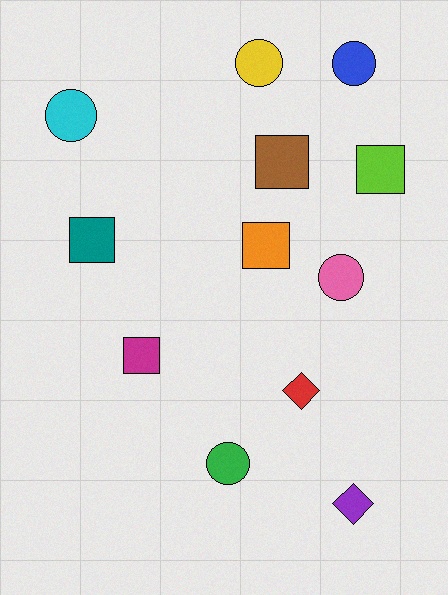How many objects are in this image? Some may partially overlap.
There are 12 objects.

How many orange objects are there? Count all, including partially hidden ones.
There is 1 orange object.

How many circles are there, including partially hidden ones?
There are 5 circles.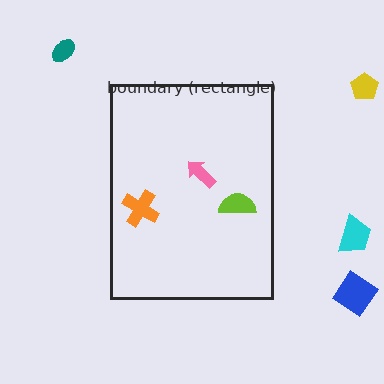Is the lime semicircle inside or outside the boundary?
Inside.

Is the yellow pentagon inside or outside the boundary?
Outside.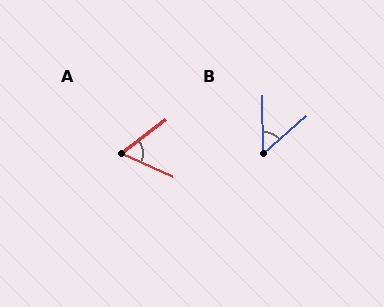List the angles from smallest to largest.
B (50°), A (62°).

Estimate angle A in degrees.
Approximately 62 degrees.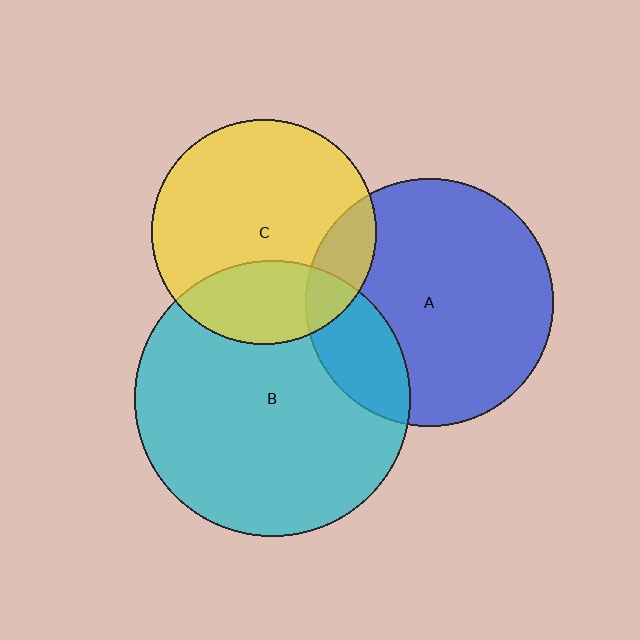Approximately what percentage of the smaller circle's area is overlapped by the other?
Approximately 20%.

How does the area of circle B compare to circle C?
Approximately 1.5 times.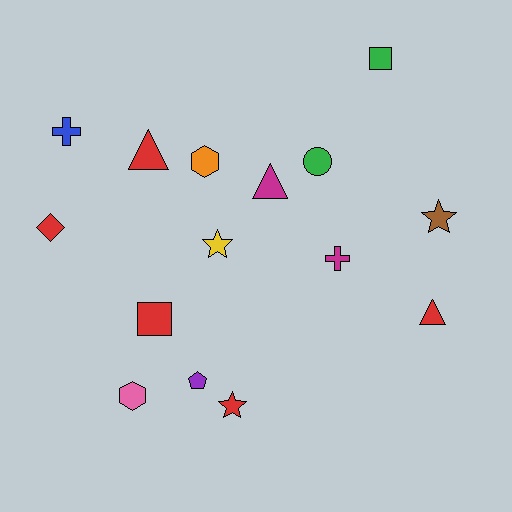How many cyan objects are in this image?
There are no cyan objects.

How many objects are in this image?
There are 15 objects.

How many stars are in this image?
There are 3 stars.